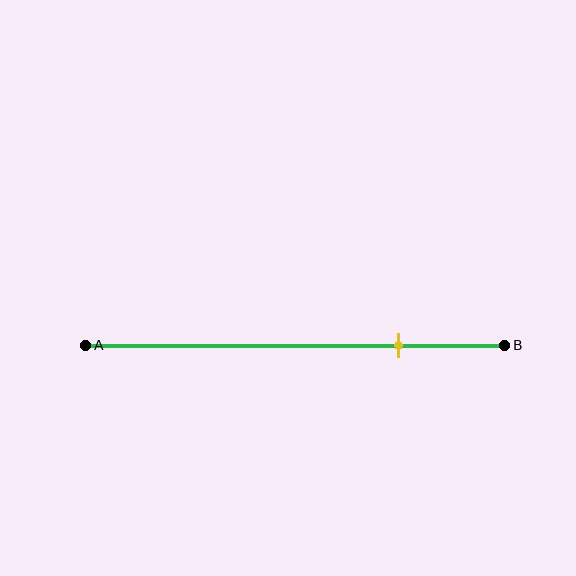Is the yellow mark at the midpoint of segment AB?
No, the mark is at about 75% from A, not at the 50% midpoint.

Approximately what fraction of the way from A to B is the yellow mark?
The yellow mark is approximately 75% of the way from A to B.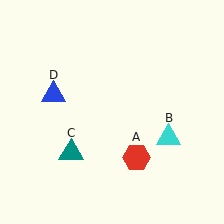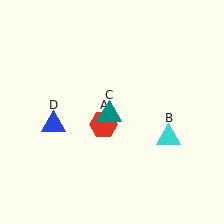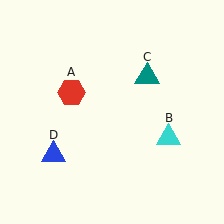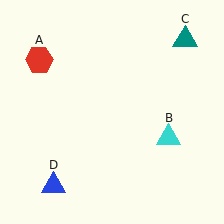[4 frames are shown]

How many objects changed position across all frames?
3 objects changed position: red hexagon (object A), teal triangle (object C), blue triangle (object D).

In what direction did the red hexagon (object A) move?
The red hexagon (object A) moved up and to the left.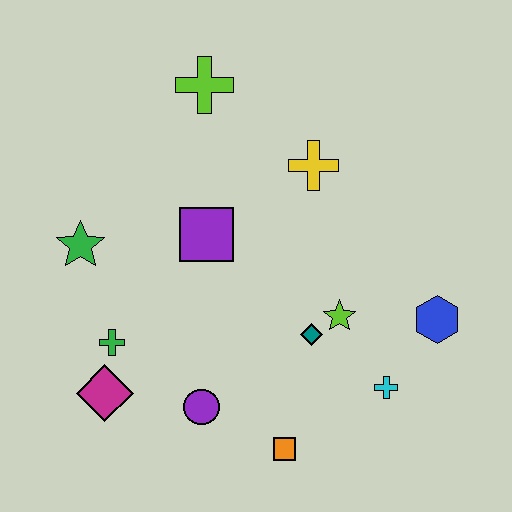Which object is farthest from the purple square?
The blue hexagon is farthest from the purple square.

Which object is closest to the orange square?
The purple circle is closest to the orange square.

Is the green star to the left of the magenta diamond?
Yes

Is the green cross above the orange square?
Yes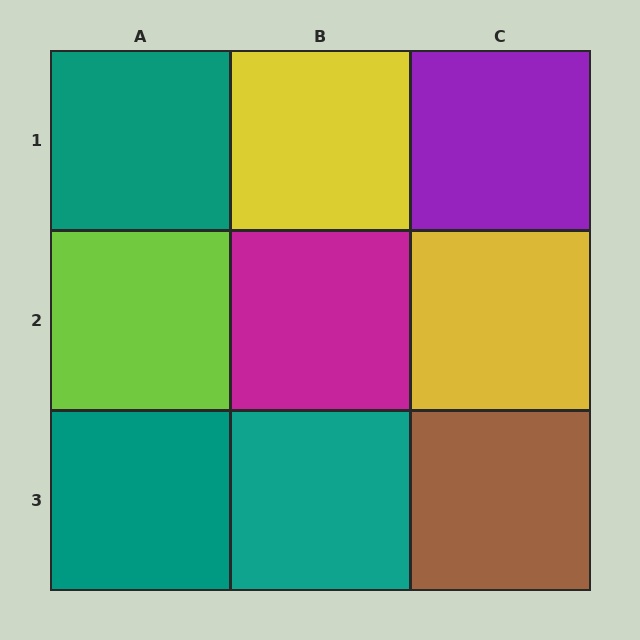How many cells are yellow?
2 cells are yellow.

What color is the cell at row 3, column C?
Brown.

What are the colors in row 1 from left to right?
Teal, yellow, purple.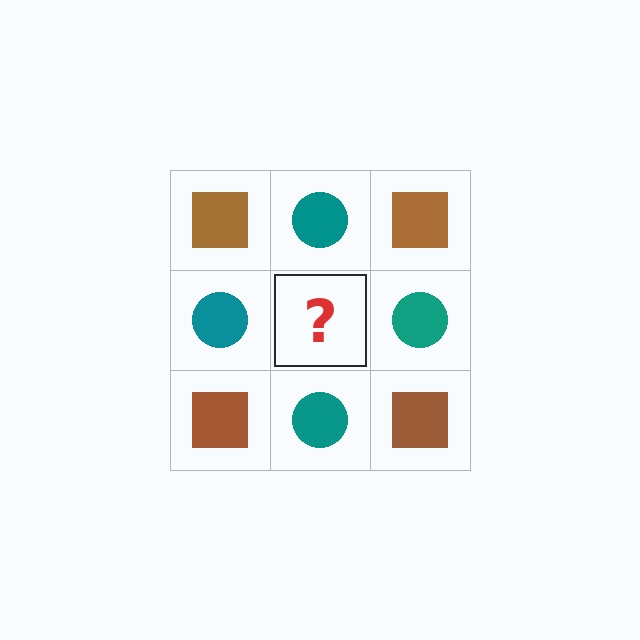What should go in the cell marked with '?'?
The missing cell should contain a brown square.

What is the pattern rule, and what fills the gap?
The rule is that it alternates brown square and teal circle in a checkerboard pattern. The gap should be filled with a brown square.